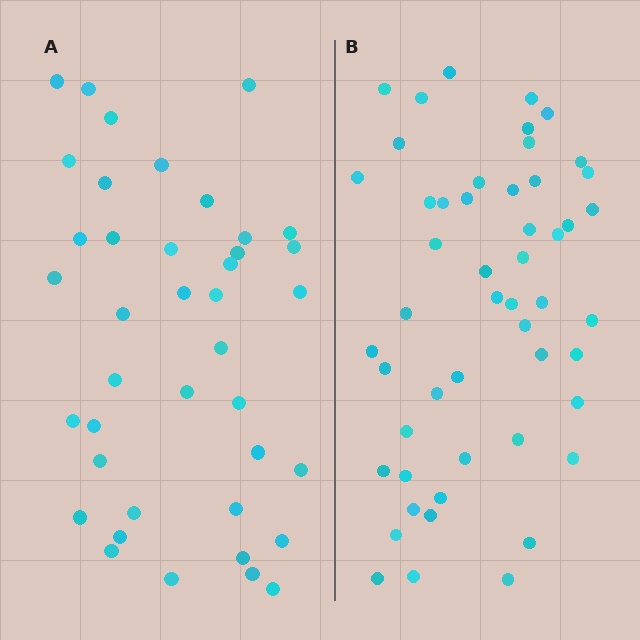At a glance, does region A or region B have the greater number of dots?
Region B (the right region) has more dots.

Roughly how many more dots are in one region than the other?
Region B has roughly 12 or so more dots than region A.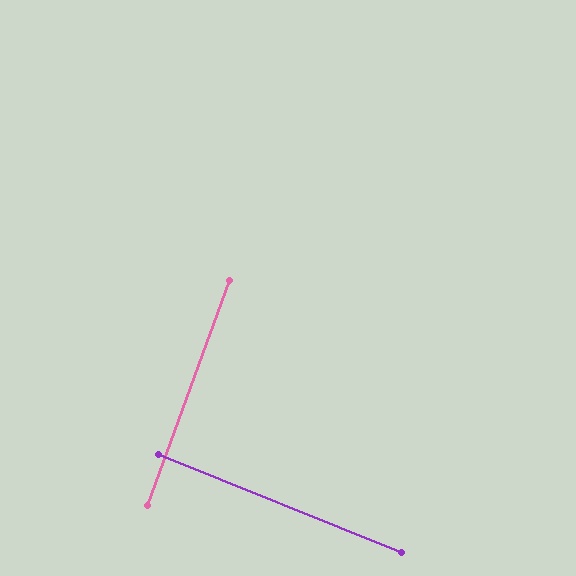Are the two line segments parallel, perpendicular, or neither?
Perpendicular — they meet at approximately 88°.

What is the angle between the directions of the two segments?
Approximately 88 degrees.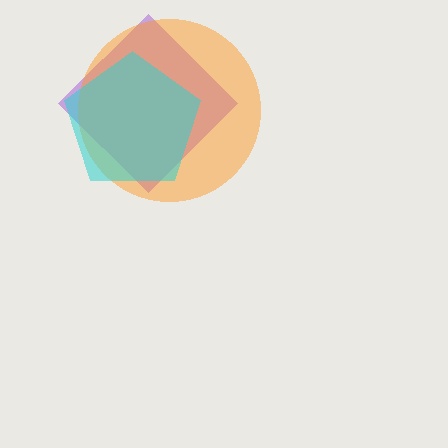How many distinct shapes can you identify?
There are 3 distinct shapes: a purple diamond, an orange circle, a cyan pentagon.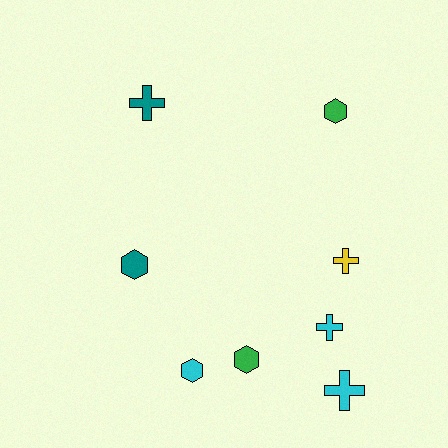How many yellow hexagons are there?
There are no yellow hexagons.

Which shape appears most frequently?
Cross, with 4 objects.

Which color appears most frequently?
Cyan, with 3 objects.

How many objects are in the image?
There are 8 objects.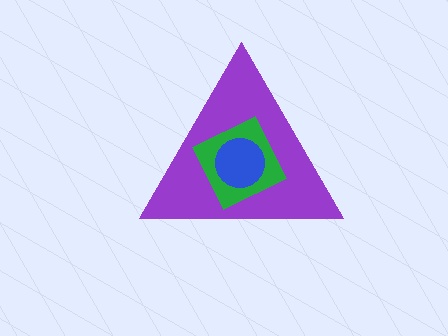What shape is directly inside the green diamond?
The blue circle.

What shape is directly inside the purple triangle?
The green diamond.